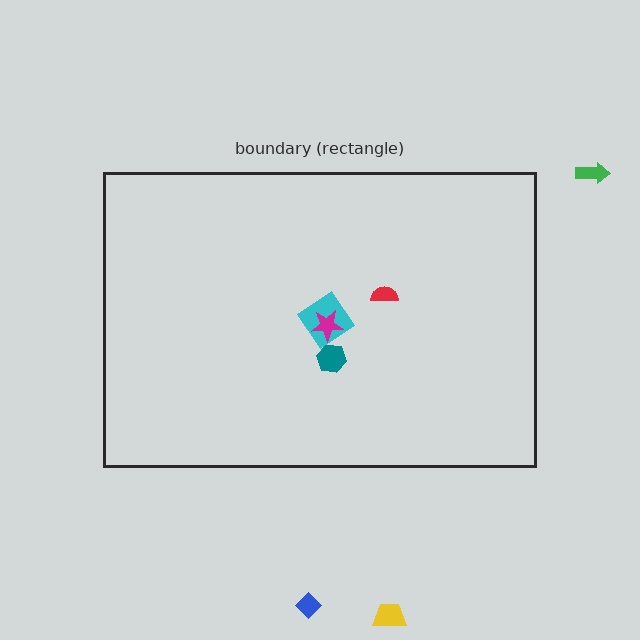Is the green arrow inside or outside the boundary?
Outside.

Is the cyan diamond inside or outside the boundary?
Inside.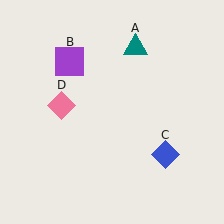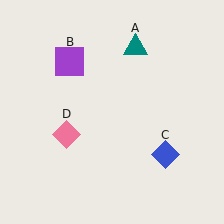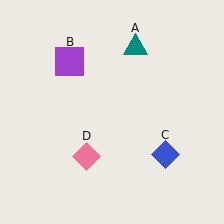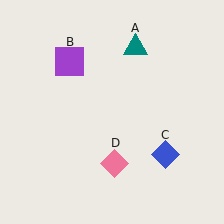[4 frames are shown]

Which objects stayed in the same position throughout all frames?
Teal triangle (object A) and purple square (object B) and blue diamond (object C) remained stationary.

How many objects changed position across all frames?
1 object changed position: pink diamond (object D).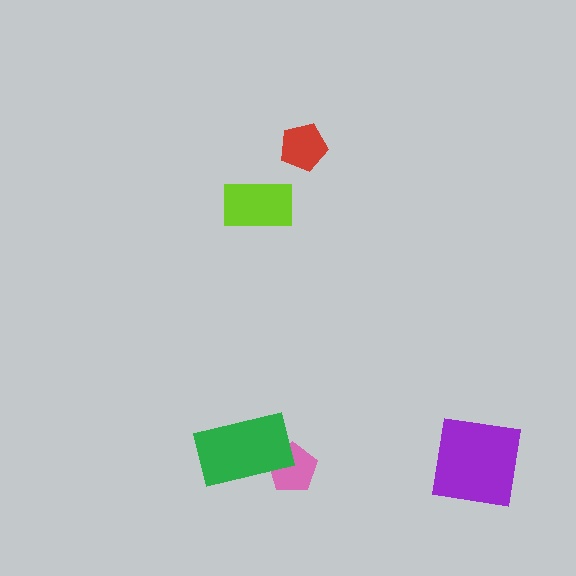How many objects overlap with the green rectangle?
1 object overlaps with the green rectangle.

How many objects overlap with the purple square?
0 objects overlap with the purple square.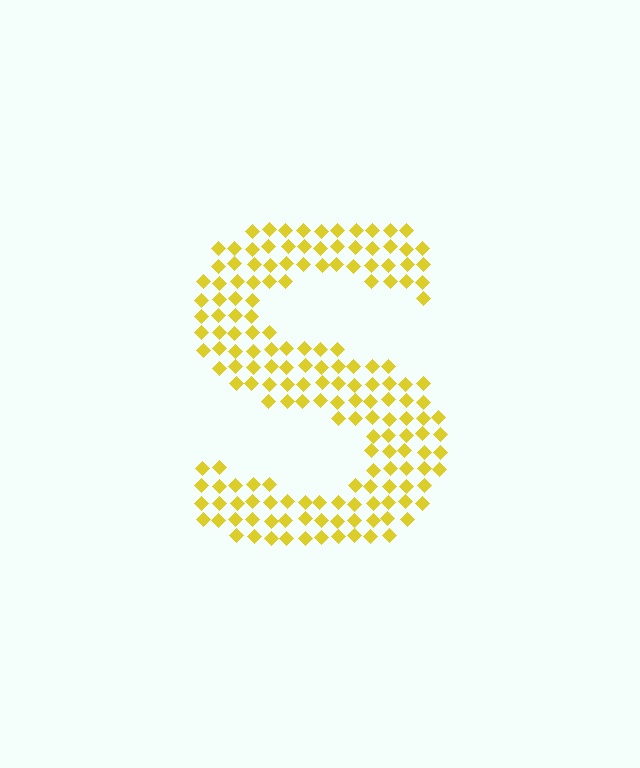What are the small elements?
The small elements are diamonds.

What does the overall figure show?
The overall figure shows the letter S.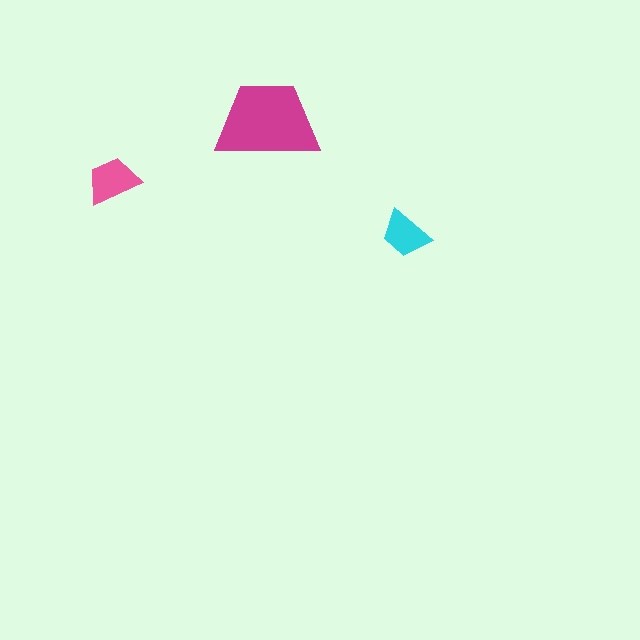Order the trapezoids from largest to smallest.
the magenta one, the pink one, the cyan one.